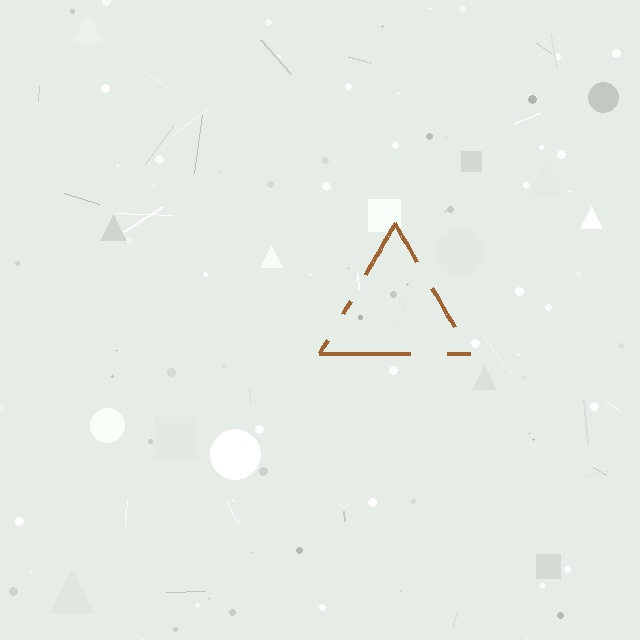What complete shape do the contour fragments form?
The contour fragments form a triangle.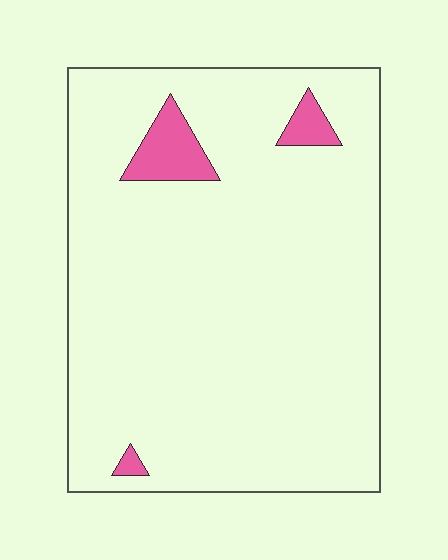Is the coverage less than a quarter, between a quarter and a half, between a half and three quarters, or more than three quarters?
Less than a quarter.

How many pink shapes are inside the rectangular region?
3.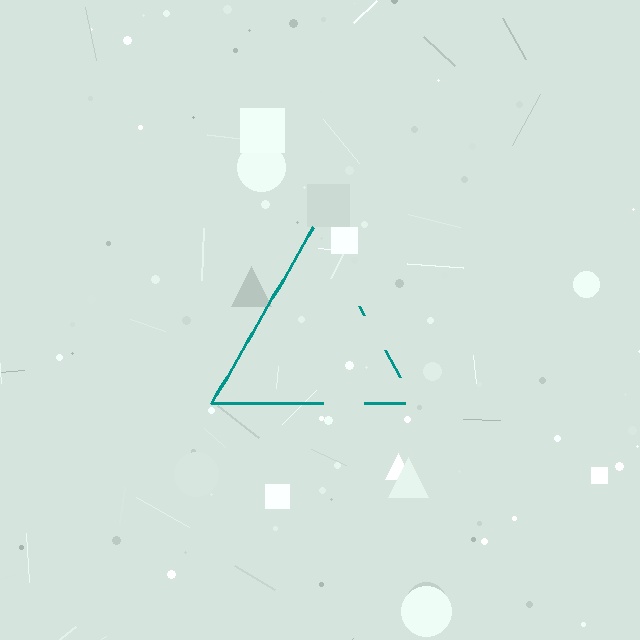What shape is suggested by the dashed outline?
The dashed outline suggests a triangle.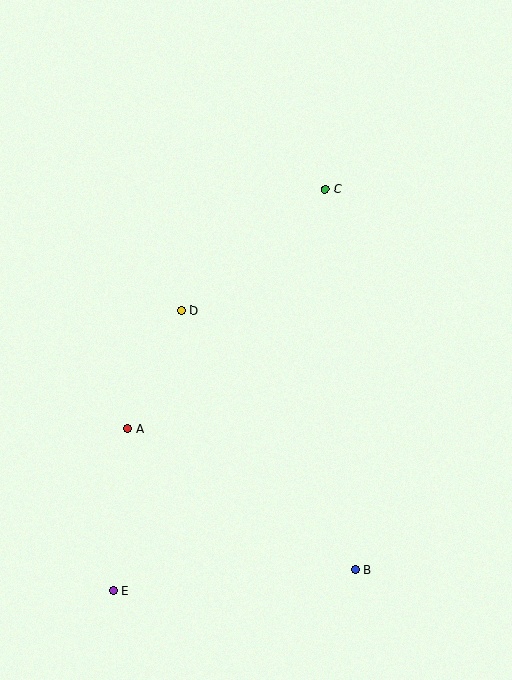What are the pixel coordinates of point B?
Point B is at (355, 570).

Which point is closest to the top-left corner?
Point D is closest to the top-left corner.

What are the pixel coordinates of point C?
Point C is at (325, 189).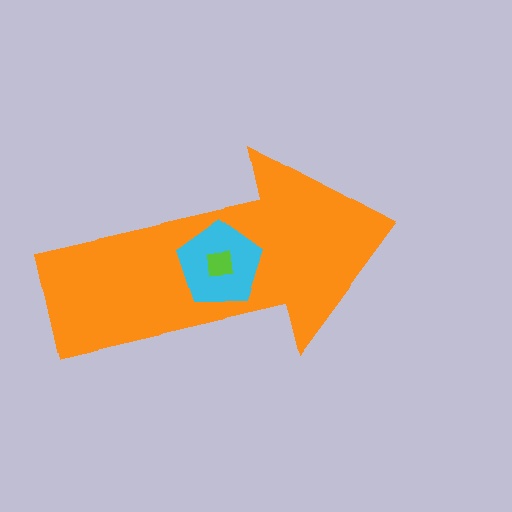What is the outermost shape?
The orange arrow.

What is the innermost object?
The lime square.